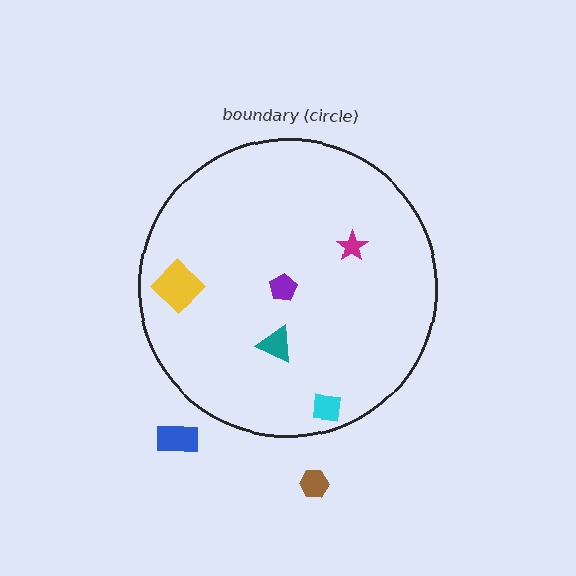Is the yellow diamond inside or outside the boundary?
Inside.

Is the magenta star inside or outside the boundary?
Inside.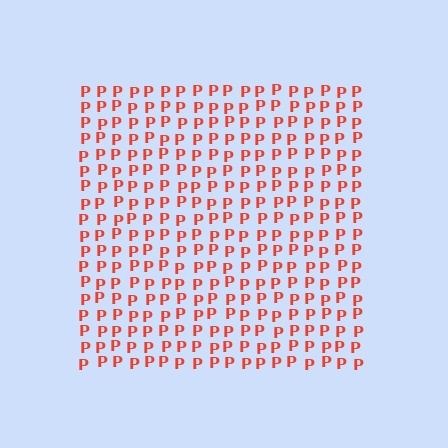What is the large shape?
The large shape is a square.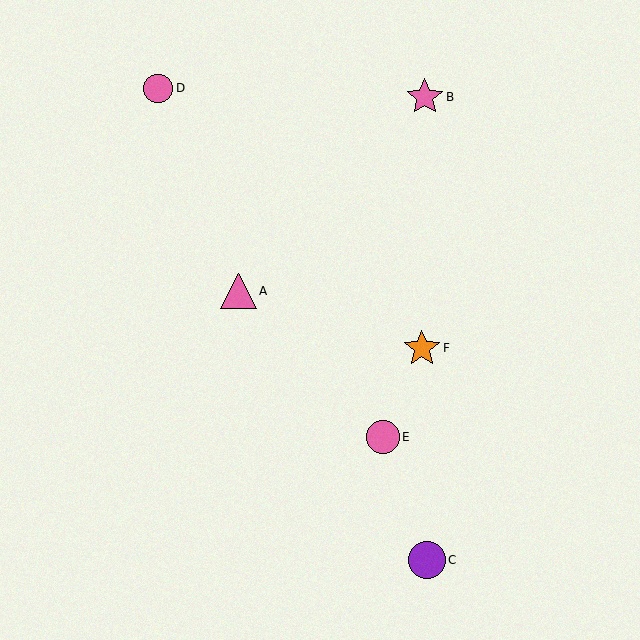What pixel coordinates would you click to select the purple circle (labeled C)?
Click at (427, 560) to select the purple circle C.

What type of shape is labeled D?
Shape D is a pink circle.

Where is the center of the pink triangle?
The center of the pink triangle is at (239, 291).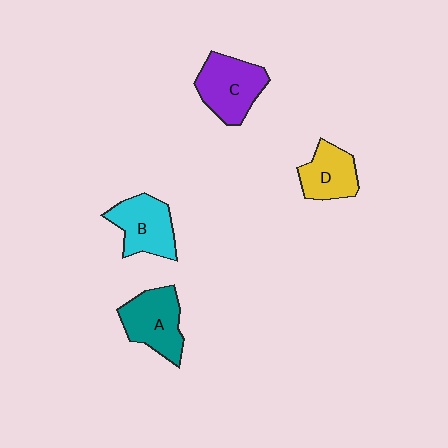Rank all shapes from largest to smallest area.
From largest to smallest: C (purple), A (teal), B (cyan), D (yellow).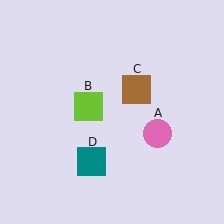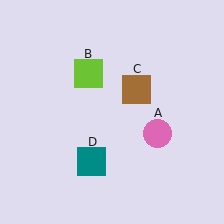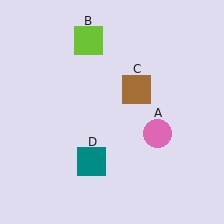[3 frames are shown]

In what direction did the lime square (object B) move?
The lime square (object B) moved up.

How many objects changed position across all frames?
1 object changed position: lime square (object B).